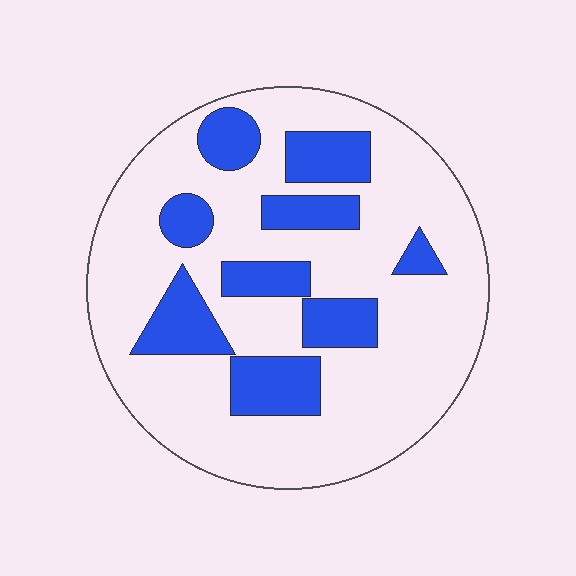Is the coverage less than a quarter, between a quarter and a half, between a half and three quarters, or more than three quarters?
Between a quarter and a half.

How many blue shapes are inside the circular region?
9.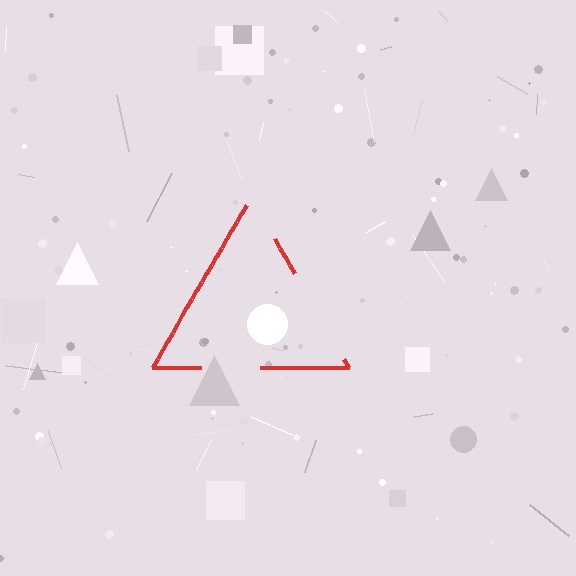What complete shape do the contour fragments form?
The contour fragments form a triangle.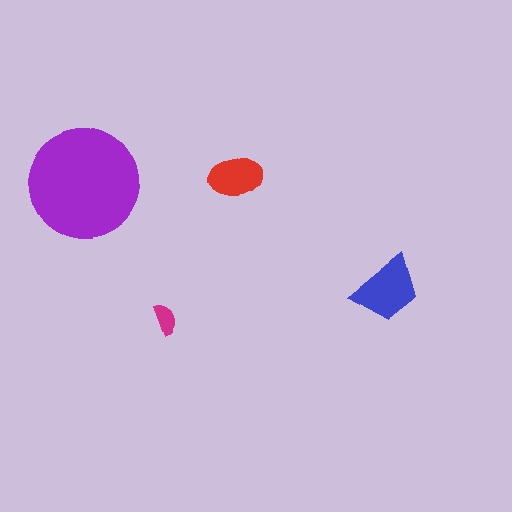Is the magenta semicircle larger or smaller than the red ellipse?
Smaller.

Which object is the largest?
The purple circle.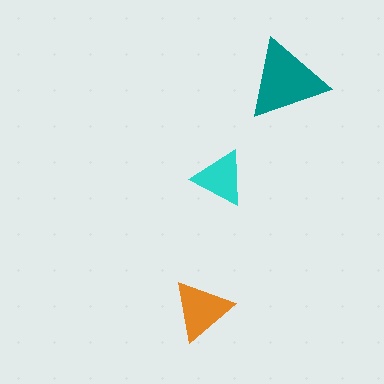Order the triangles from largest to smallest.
the teal one, the orange one, the cyan one.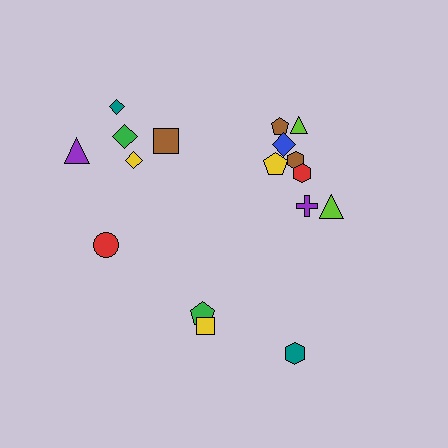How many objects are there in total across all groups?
There are 17 objects.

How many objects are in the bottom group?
There are 3 objects.